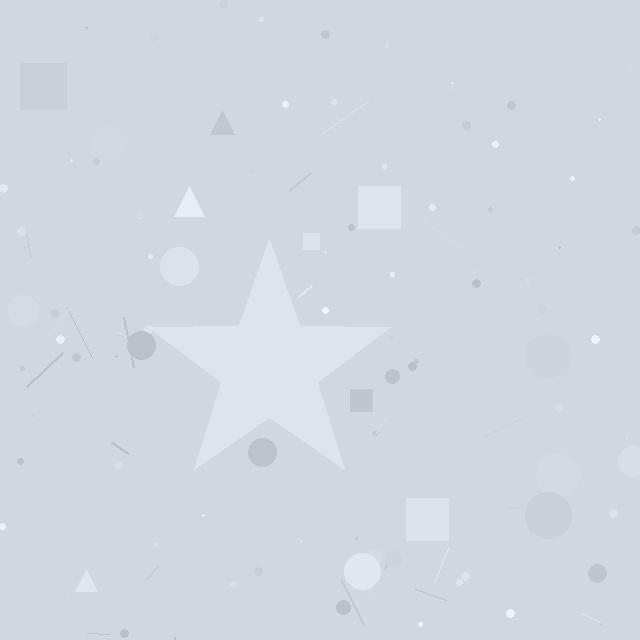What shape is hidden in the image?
A star is hidden in the image.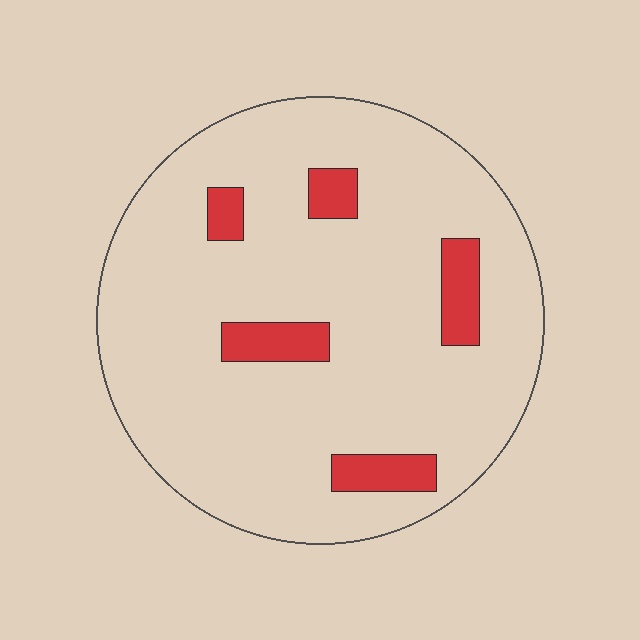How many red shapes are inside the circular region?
5.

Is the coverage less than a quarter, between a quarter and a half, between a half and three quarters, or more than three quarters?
Less than a quarter.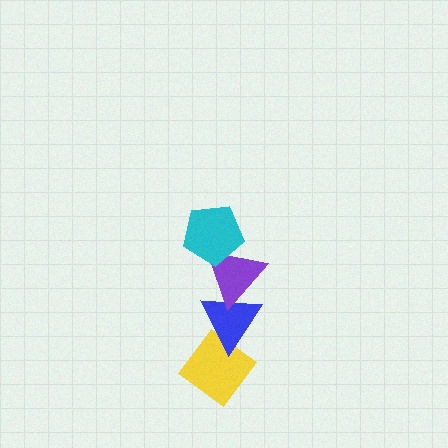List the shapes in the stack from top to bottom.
From top to bottom: the cyan pentagon, the purple triangle, the blue triangle, the yellow diamond.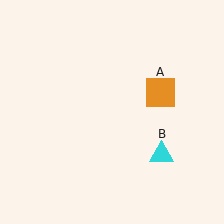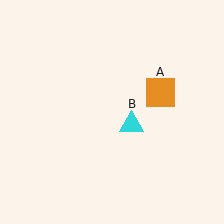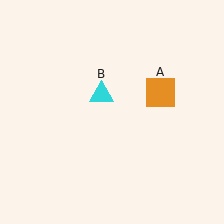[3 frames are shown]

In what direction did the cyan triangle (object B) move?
The cyan triangle (object B) moved up and to the left.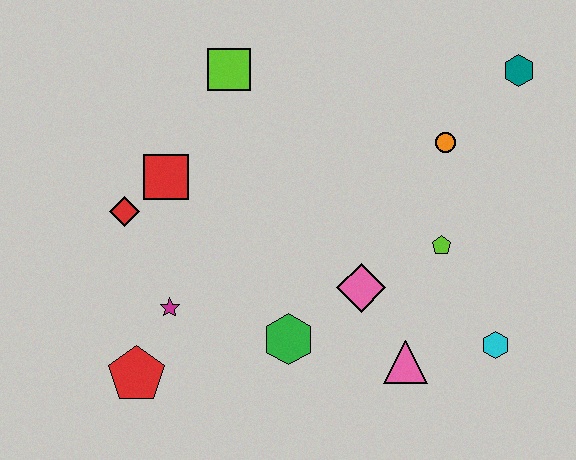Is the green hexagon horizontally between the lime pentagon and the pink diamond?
No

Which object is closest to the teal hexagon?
The orange circle is closest to the teal hexagon.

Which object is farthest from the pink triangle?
The lime square is farthest from the pink triangle.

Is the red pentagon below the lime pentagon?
Yes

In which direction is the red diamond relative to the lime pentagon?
The red diamond is to the left of the lime pentagon.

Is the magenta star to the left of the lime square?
Yes